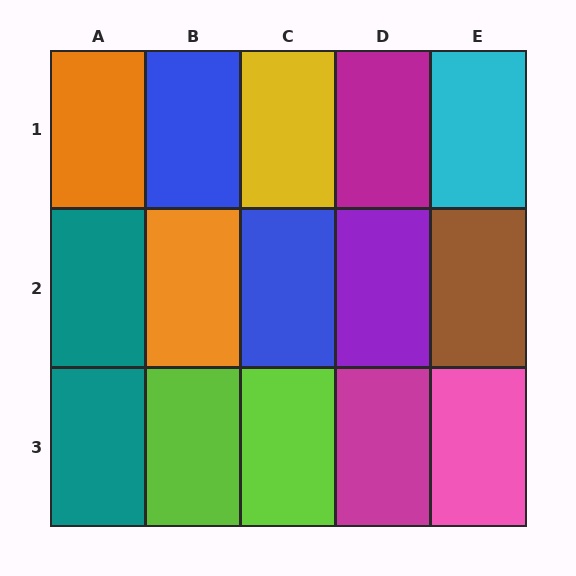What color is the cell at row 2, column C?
Blue.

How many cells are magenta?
2 cells are magenta.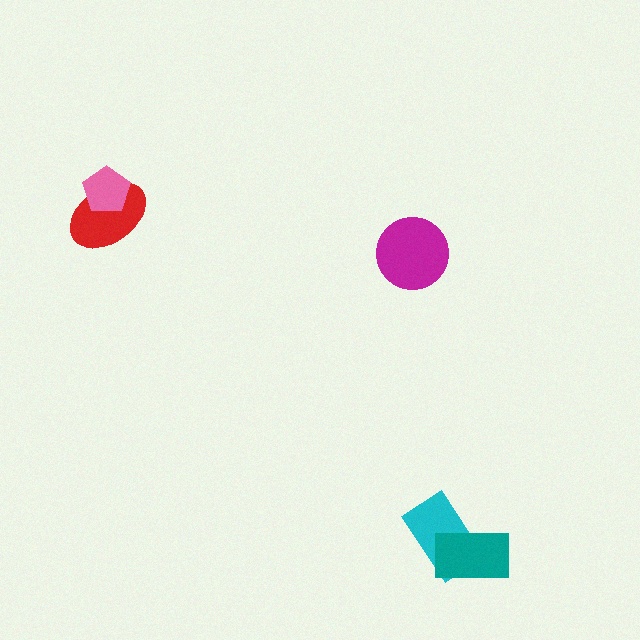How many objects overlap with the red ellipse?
1 object overlaps with the red ellipse.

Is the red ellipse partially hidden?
Yes, it is partially covered by another shape.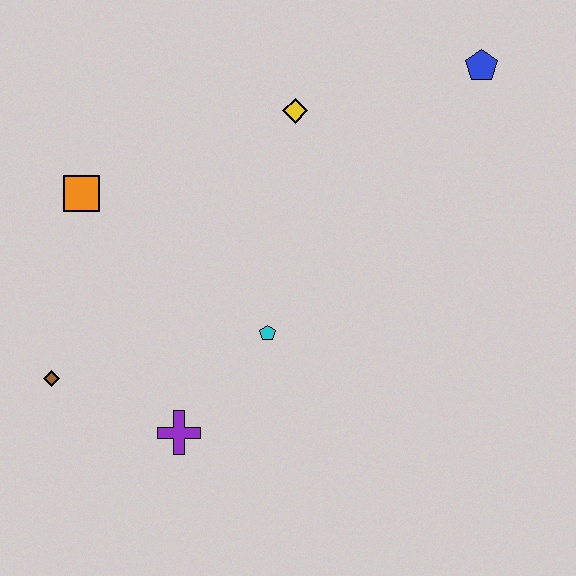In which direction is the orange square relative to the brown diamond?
The orange square is above the brown diamond.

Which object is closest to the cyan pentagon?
The purple cross is closest to the cyan pentagon.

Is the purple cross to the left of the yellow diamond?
Yes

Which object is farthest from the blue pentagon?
The brown diamond is farthest from the blue pentagon.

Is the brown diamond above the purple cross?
Yes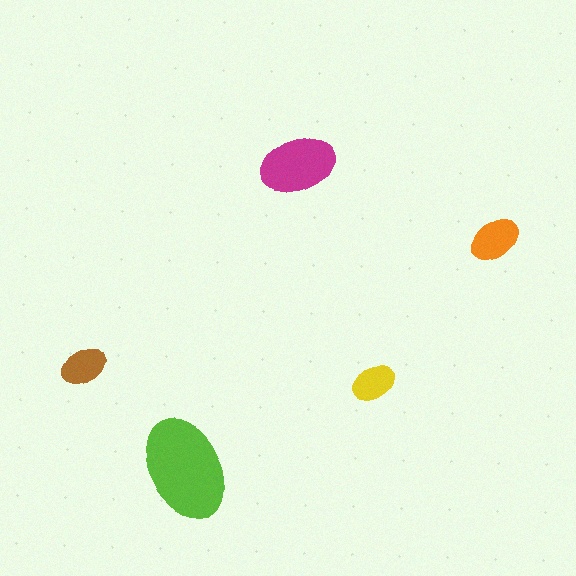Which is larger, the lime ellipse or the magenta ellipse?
The lime one.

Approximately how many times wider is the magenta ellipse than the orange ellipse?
About 1.5 times wider.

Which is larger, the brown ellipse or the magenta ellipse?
The magenta one.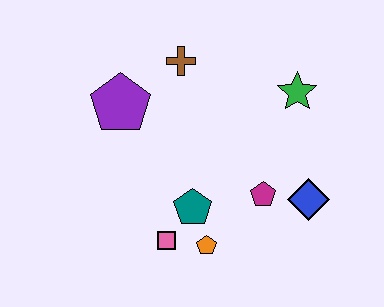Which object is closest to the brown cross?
The purple pentagon is closest to the brown cross.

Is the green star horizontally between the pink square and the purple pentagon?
No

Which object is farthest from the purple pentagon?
The blue diamond is farthest from the purple pentagon.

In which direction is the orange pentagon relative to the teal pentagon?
The orange pentagon is below the teal pentagon.